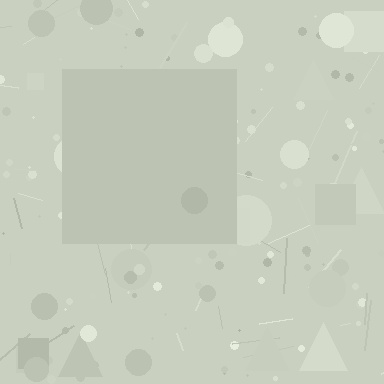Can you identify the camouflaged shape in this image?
The camouflaged shape is a square.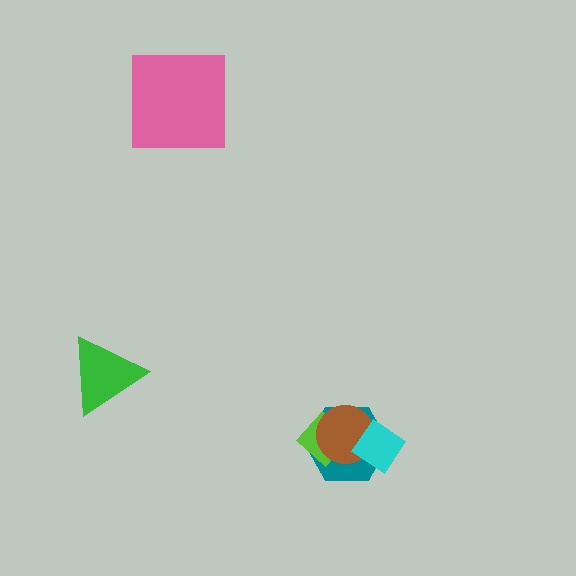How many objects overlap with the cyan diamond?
2 objects overlap with the cyan diamond.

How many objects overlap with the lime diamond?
2 objects overlap with the lime diamond.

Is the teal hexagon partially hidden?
Yes, it is partially covered by another shape.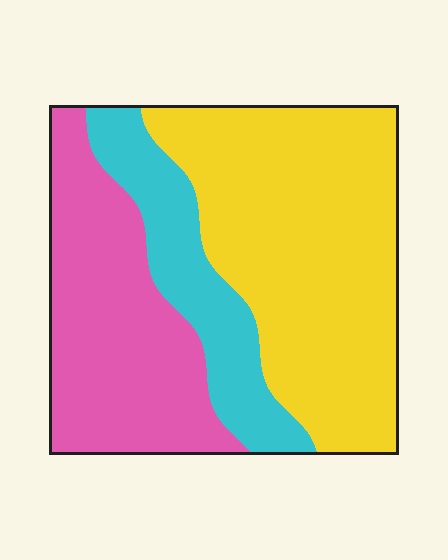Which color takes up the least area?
Cyan, at roughly 20%.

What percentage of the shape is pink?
Pink takes up about one third (1/3) of the shape.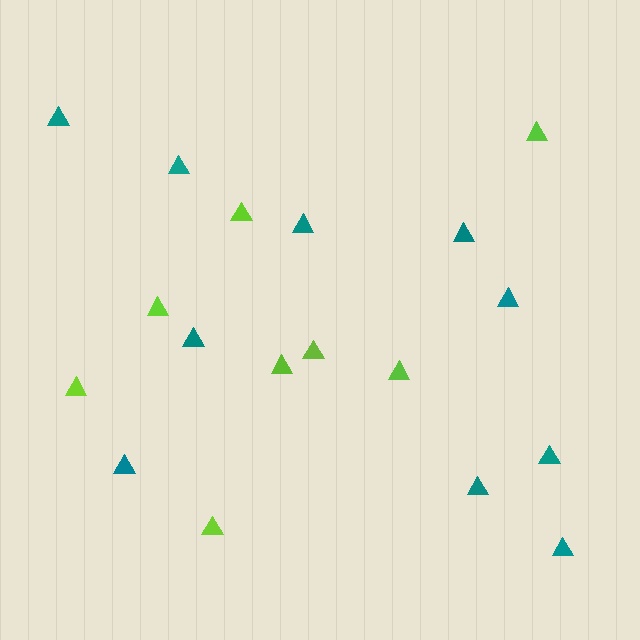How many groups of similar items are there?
There are 2 groups: one group of lime triangles (8) and one group of teal triangles (10).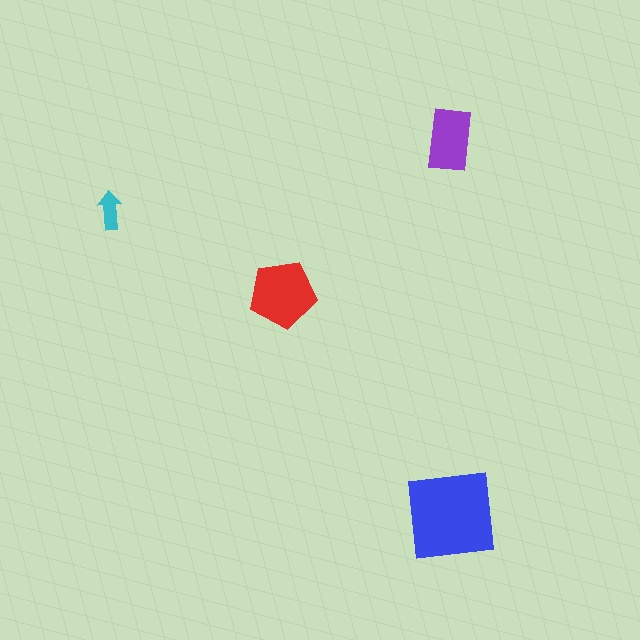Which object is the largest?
The blue square.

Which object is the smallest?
The cyan arrow.